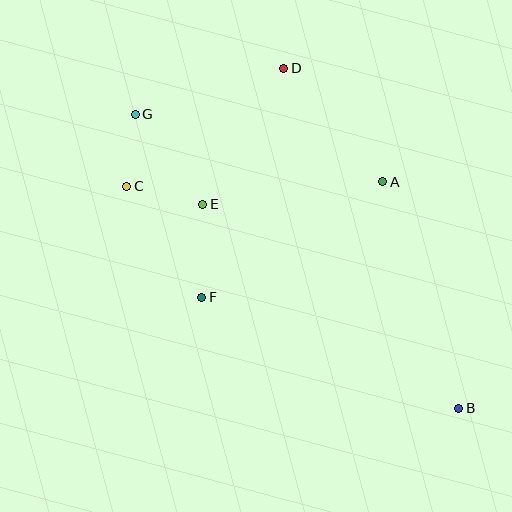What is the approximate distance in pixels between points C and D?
The distance between C and D is approximately 196 pixels.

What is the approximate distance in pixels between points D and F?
The distance between D and F is approximately 243 pixels.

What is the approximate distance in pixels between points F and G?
The distance between F and G is approximately 195 pixels.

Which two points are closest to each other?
Points C and G are closest to each other.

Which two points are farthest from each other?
Points B and G are farthest from each other.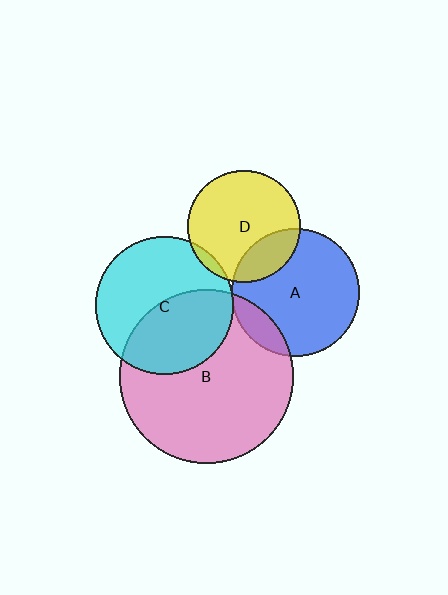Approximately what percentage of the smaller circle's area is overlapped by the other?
Approximately 5%.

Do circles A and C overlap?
Yes.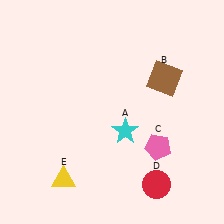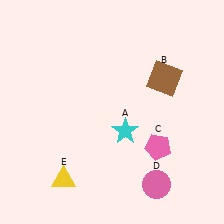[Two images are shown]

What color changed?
The circle (D) changed from red in Image 1 to pink in Image 2.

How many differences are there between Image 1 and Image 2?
There is 1 difference between the two images.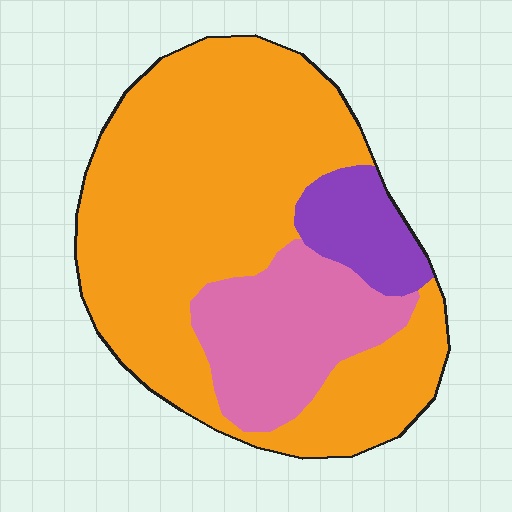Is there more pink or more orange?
Orange.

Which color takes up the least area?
Purple, at roughly 10%.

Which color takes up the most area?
Orange, at roughly 70%.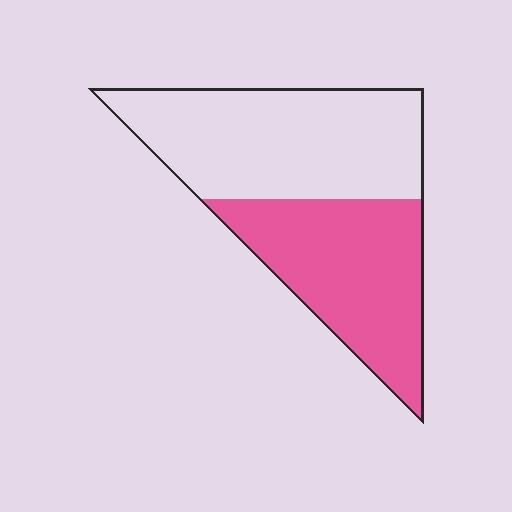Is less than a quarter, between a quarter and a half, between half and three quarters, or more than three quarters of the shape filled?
Between a quarter and a half.